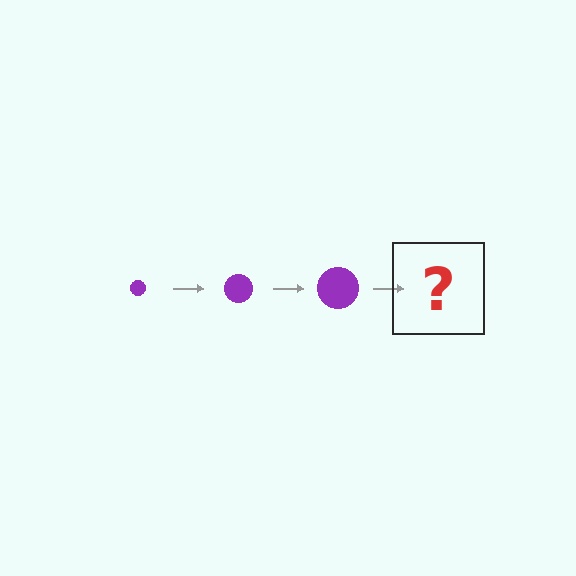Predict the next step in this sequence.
The next step is a purple circle, larger than the previous one.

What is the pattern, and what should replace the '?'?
The pattern is that the circle gets progressively larger each step. The '?' should be a purple circle, larger than the previous one.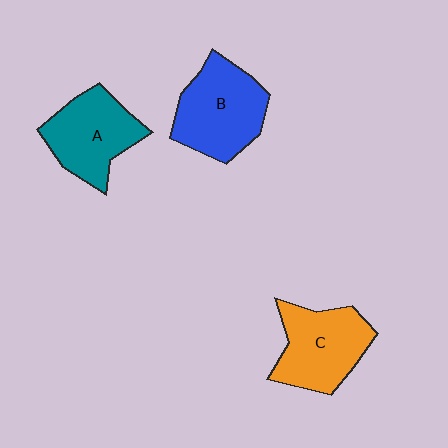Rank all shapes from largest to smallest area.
From largest to smallest: B (blue), C (orange), A (teal).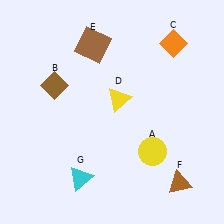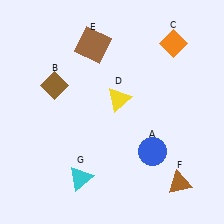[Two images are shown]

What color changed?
The circle (A) changed from yellow in Image 1 to blue in Image 2.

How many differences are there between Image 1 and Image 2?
There is 1 difference between the two images.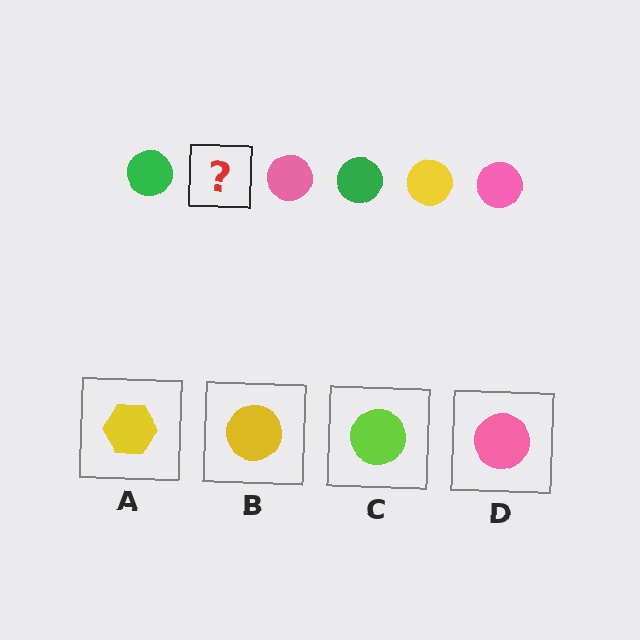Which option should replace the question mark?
Option B.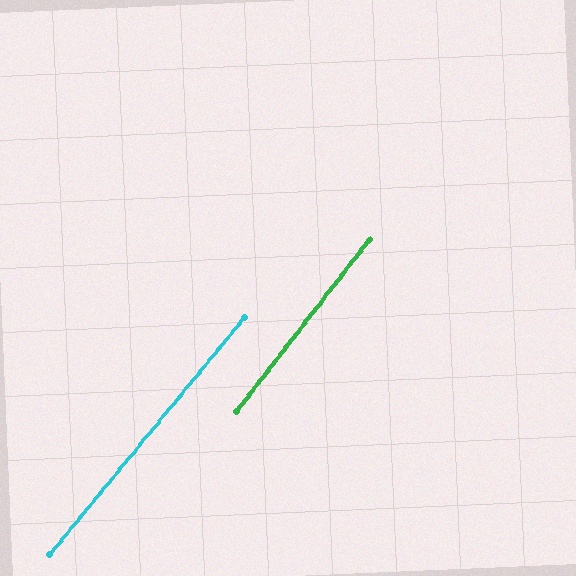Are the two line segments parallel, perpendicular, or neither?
Parallel — their directions differ by only 1.9°.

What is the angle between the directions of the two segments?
Approximately 2 degrees.